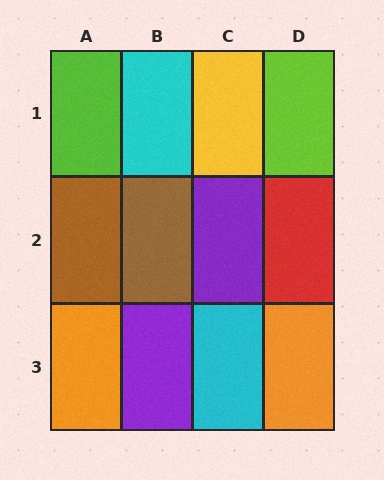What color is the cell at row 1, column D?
Lime.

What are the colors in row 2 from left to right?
Brown, brown, purple, red.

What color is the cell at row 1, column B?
Cyan.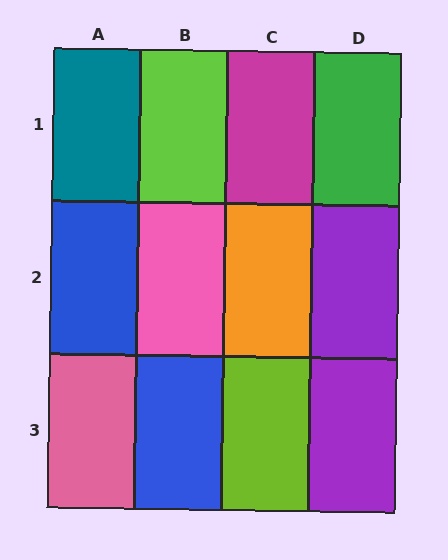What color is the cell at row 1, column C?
Magenta.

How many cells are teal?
1 cell is teal.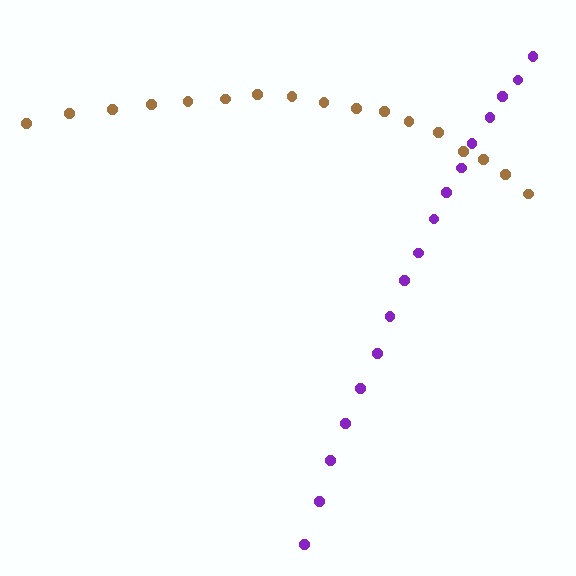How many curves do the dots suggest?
There are 2 distinct paths.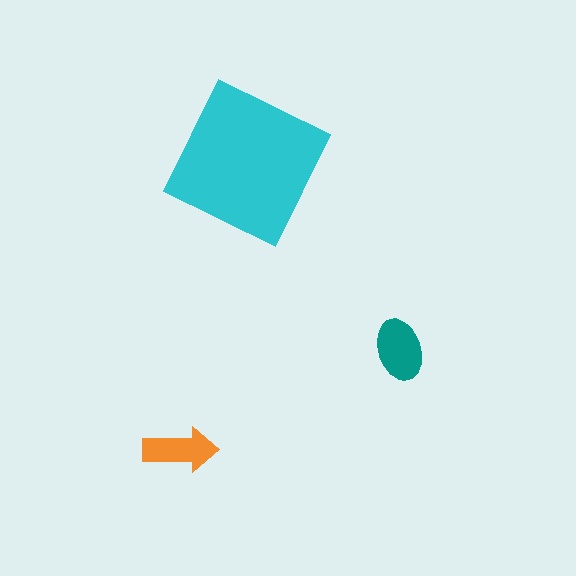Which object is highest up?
The cyan square is topmost.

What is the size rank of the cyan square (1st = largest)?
1st.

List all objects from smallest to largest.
The orange arrow, the teal ellipse, the cyan square.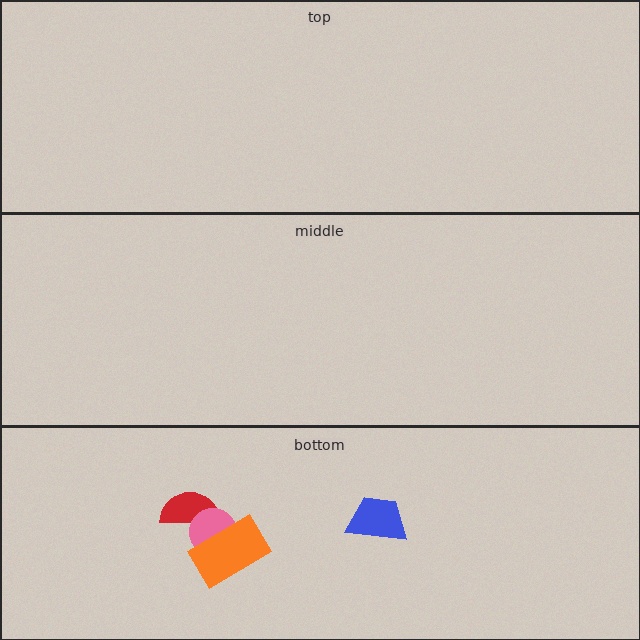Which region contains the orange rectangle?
The bottom region.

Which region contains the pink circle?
The bottom region.